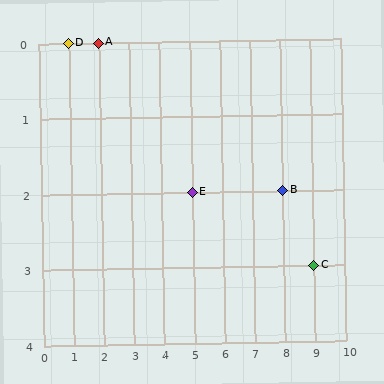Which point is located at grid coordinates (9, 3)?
Point C is at (9, 3).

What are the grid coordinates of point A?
Point A is at grid coordinates (2, 0).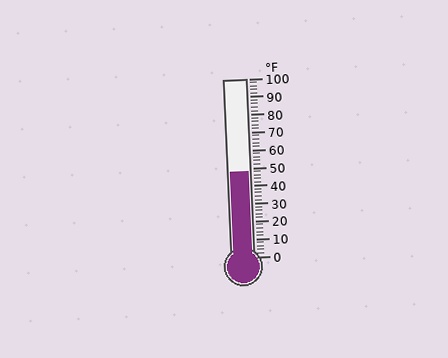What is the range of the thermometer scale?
The thermometer scale ranges from 0°F to 100°F.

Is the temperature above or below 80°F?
The temperature is below 80°F.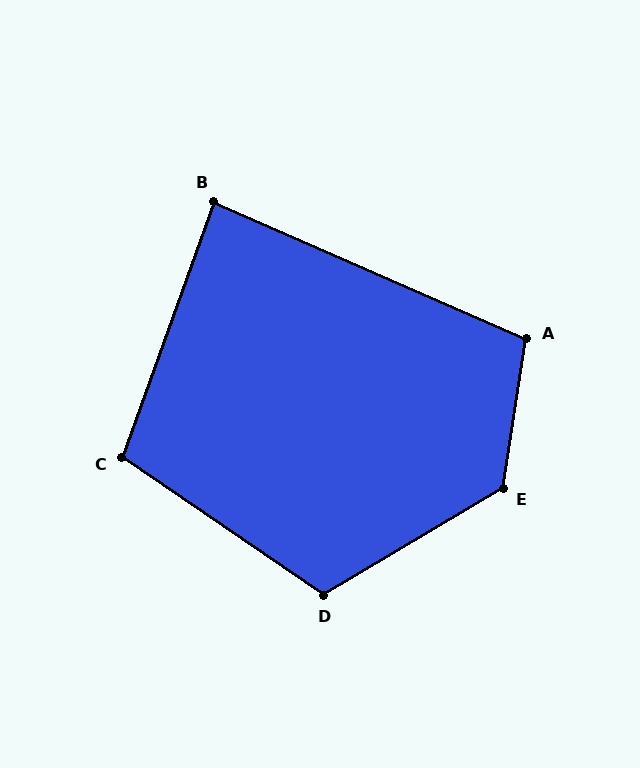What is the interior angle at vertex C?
Approximately 105 degrees (obtuse).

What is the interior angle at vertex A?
Approximately 105 degrees (obtuse).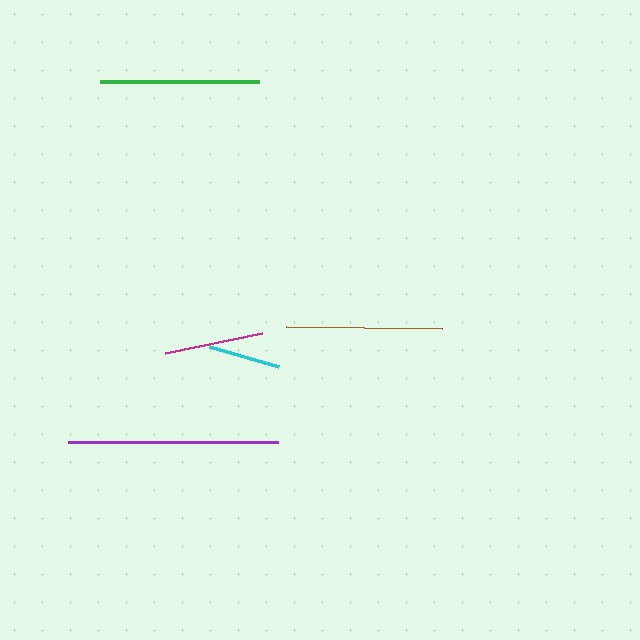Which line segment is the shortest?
The cyan line is the shortest at approximately 71 pixels.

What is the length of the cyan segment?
The cyan segment is approximately 71 pixels long.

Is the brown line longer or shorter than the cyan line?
The brown line is longer than the cyan line.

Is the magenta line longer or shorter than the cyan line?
The magenta line is longer than the cyan line.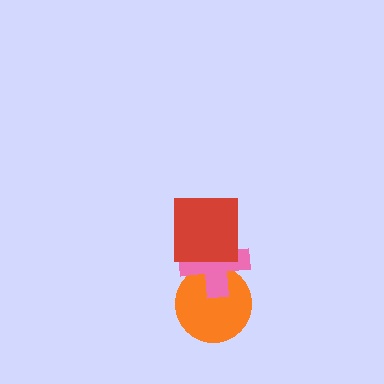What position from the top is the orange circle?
The orange circle is 3rd from the top.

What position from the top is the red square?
The red square is 1st from the top.